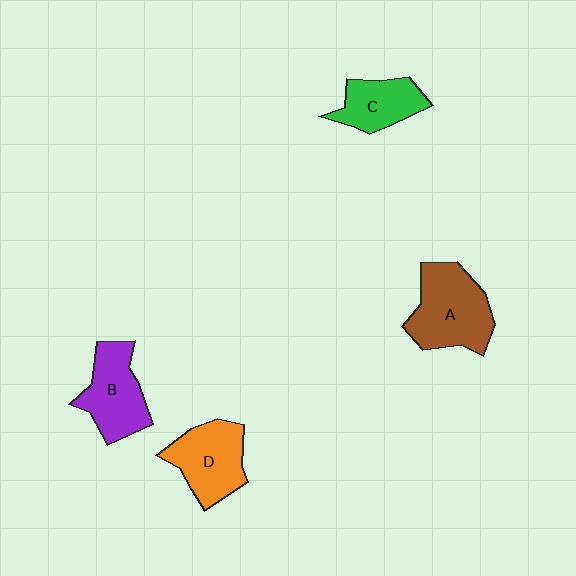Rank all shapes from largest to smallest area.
From largest to smallest: A (brown), D (orange), B (purple), C (green).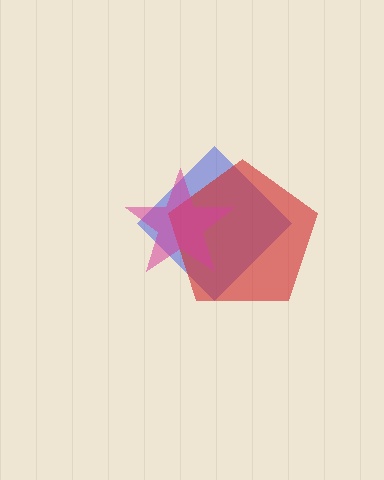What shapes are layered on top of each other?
The layered shapes are: a blue diamond, a red pentagon, a magenta star.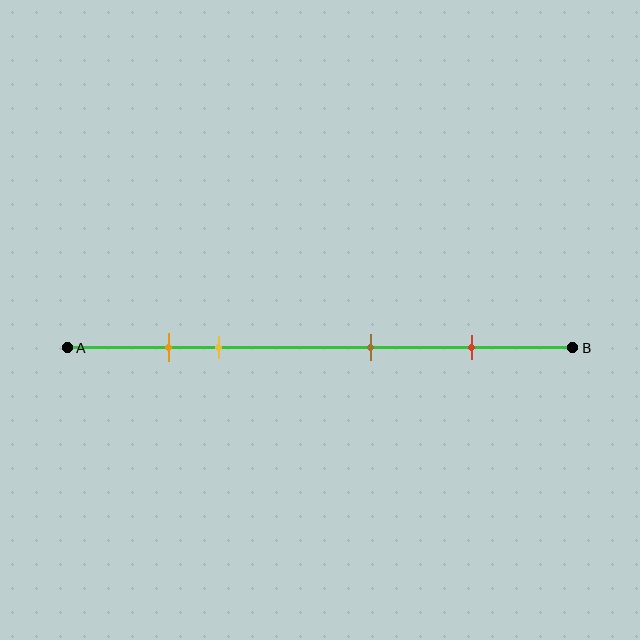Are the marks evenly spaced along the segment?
No, the marks are not evenly spaced.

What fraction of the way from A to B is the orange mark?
The orange mark is approximately 20% (0.2) of the way from A to B.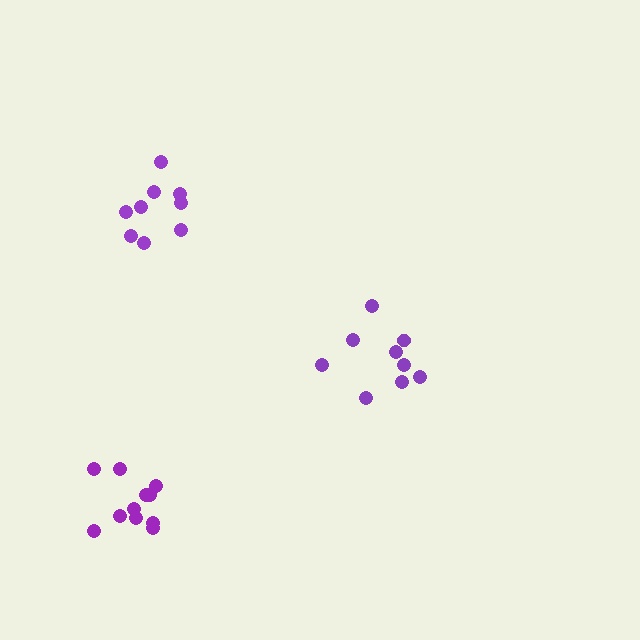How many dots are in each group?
Group 1: 9 dots, Group 2: 9 dots, Group 3: 11 dots (29 total).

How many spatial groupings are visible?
There are 3 spatial groupings.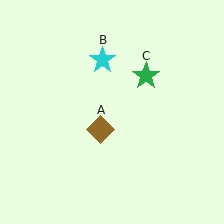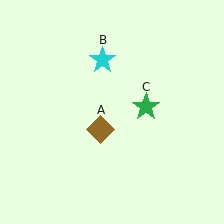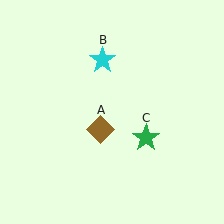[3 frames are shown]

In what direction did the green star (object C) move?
The green star (object C) moved down.